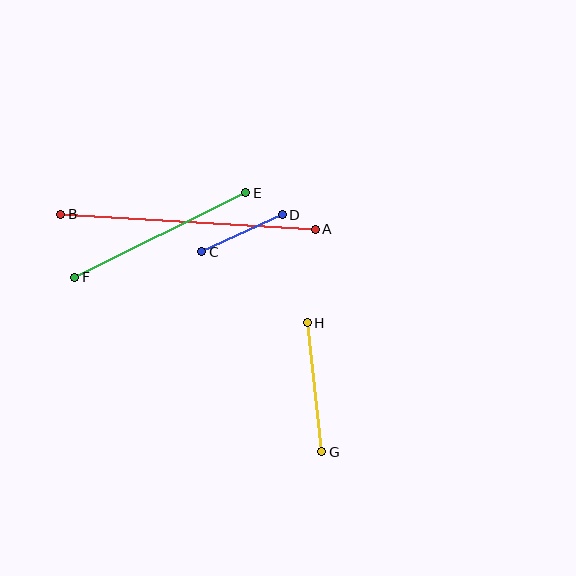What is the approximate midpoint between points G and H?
The midpoint is at approximately (315, 387) pixels.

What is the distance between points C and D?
The distance is approximately 89 pixels.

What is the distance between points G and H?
The distance is approximately 130 pixels.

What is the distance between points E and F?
The distance is approximately 190 pixels.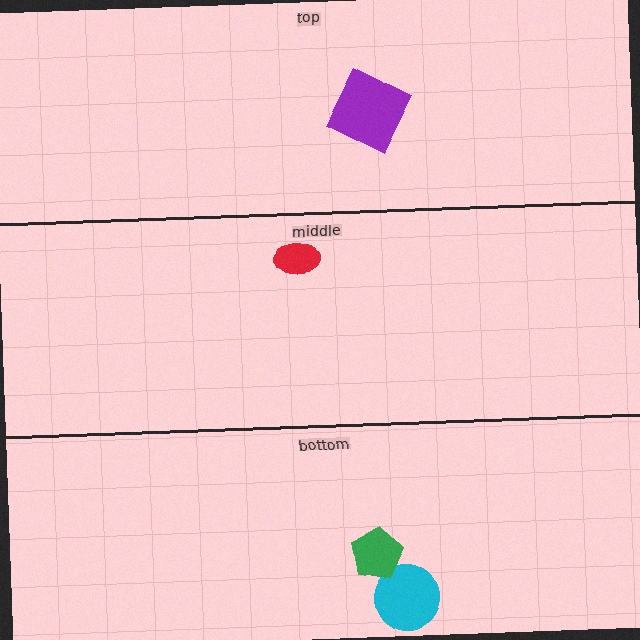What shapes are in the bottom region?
The cyan circle, the green pentagon.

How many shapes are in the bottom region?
2.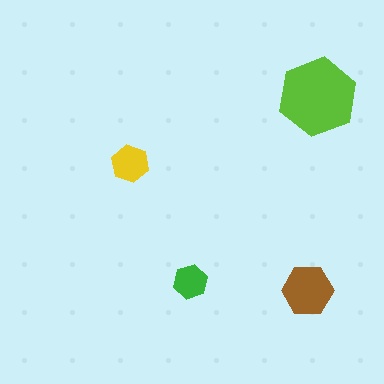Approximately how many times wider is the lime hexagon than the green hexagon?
About 2.5 times wider.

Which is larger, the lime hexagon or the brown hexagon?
The lime one.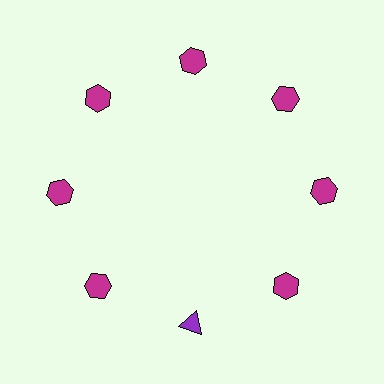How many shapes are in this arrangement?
There are 8 shapes arranged in a ring pattern.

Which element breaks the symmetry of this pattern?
The purple triangle at roughly the 6 o'clock position breaks the symmetry. All other shapes are magenta hexagons.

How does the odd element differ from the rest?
It differs in both color (purple instead of magenta) and shape (triangle instead of hexagon).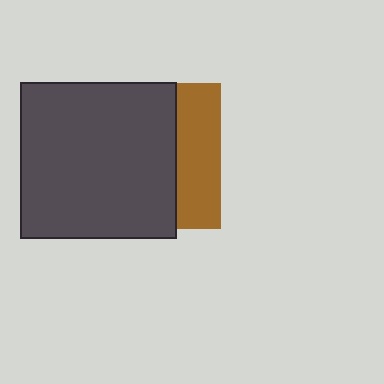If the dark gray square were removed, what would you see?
You would see the complete brown square.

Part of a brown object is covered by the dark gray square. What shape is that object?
It is a square.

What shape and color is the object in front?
The object in front is a dark gray square.